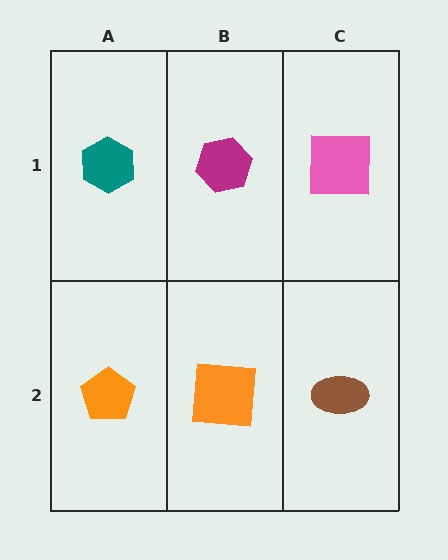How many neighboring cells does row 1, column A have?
2.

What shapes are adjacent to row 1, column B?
An orange square (row 2, column B), a teal hexagon (row 1, column A), a pink square (row 1, column C).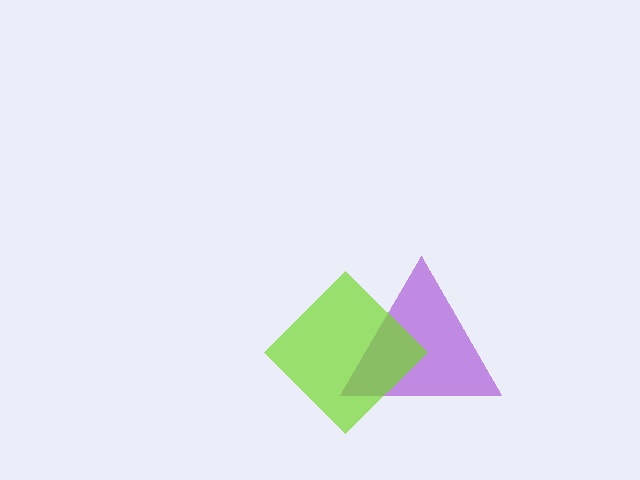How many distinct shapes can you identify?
There are 2 distinct shapes: a purple triangle, a lime diamond.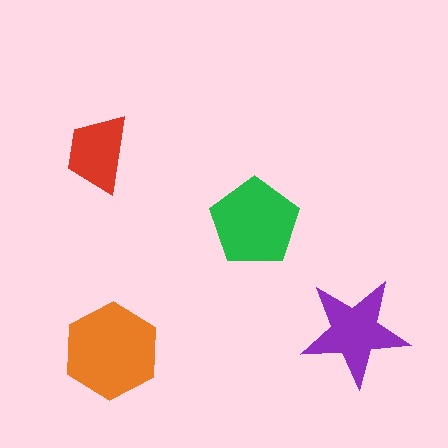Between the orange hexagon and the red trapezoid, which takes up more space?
The orange hexagon.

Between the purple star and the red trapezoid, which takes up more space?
The purple star.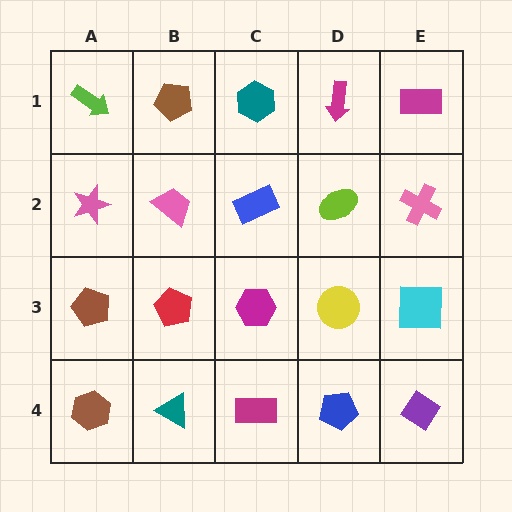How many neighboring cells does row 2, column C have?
4.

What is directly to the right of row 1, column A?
A brown pentagon.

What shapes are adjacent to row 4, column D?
A yellow circle (row 3, column D), a magenta rectangle (row 4, column C), a purple diamond (row 4, column E).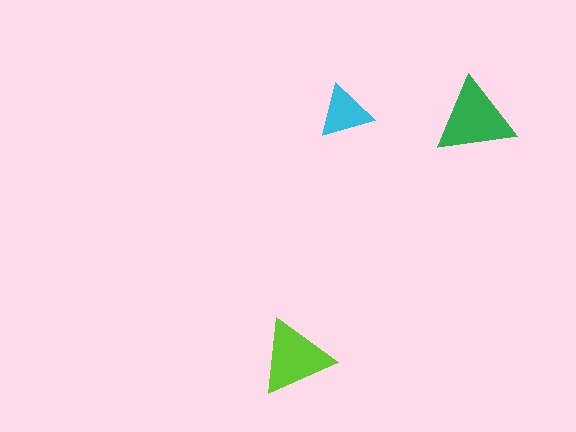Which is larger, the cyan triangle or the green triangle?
The green one.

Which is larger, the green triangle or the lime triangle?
The green one.